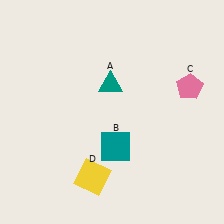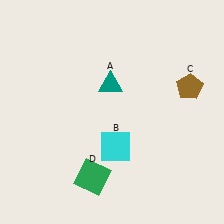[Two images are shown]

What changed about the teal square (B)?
In Image 1, B is teal. In Image 2, it changed to cyan.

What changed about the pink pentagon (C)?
In Image 1, C is pink. In Image 2, it changed to brown.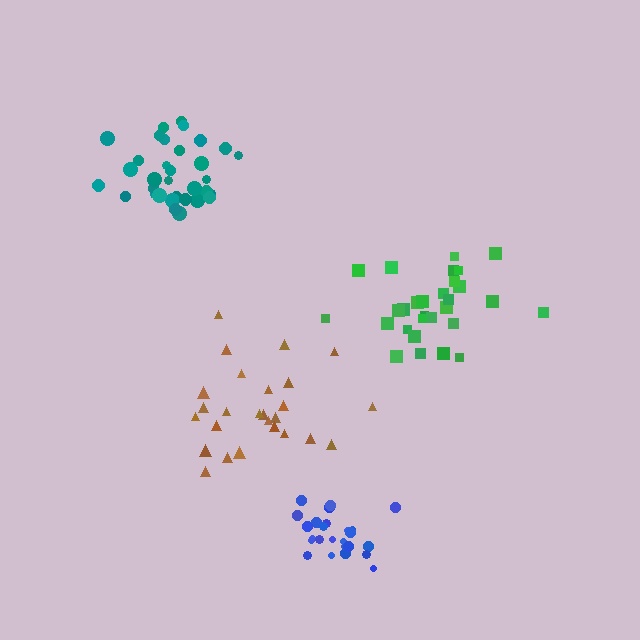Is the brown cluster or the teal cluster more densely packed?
Teal.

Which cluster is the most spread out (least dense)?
Brown.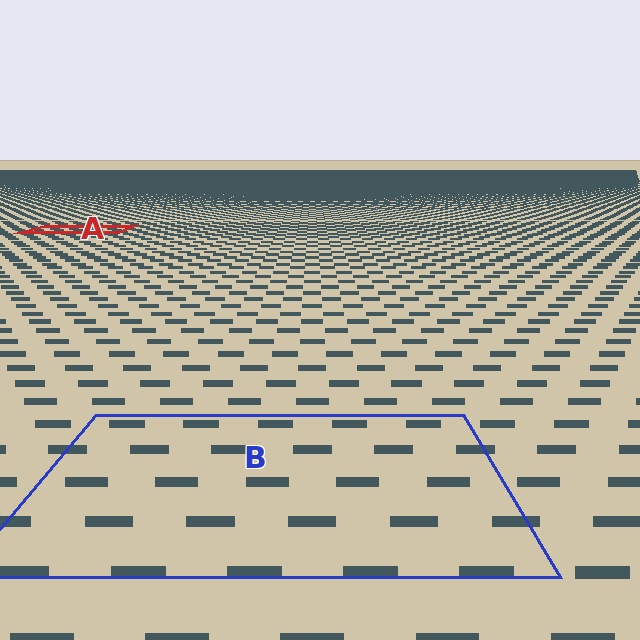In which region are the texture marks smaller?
The texture marks are smaller in region A, because it is farther away.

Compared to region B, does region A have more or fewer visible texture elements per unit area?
Region A has more texture elements per unit area — they are packed more densely because it is farther away.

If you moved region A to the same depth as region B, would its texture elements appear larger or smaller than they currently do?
They would appear larger. At a closer depth, the same texture elements are projected at a bigger on-screen size.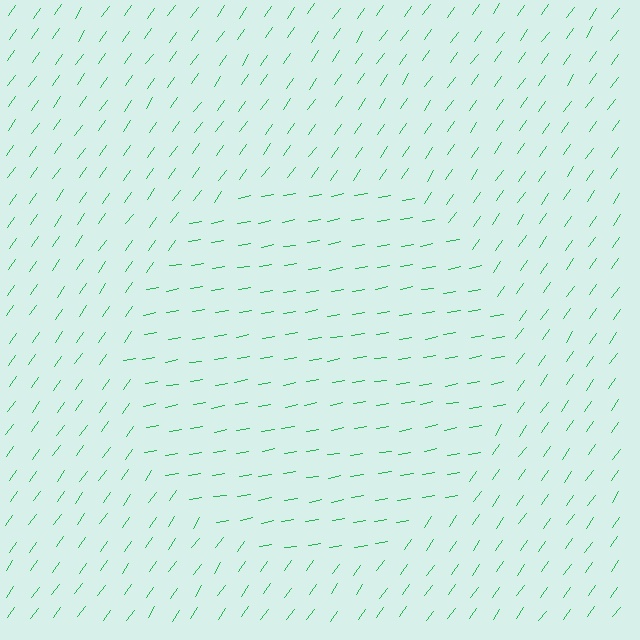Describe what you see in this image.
The image is filled with small green line segments. A circle region in the image has lines oriented differently from the surrounding lines, creating a visible texture boundary.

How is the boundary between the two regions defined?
The boundary is defined purely by a change in line orientation (approximately 45 degrees difference). All lines are the same color and thickness.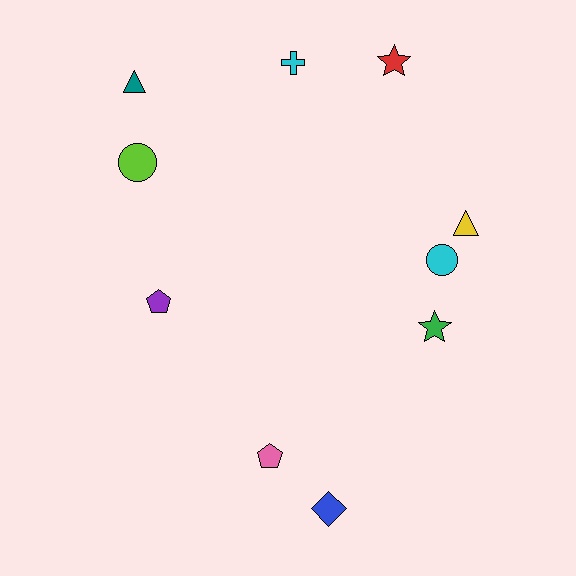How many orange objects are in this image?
There are no orange objects.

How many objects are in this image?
There are 10 objects.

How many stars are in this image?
There are 2 stars.